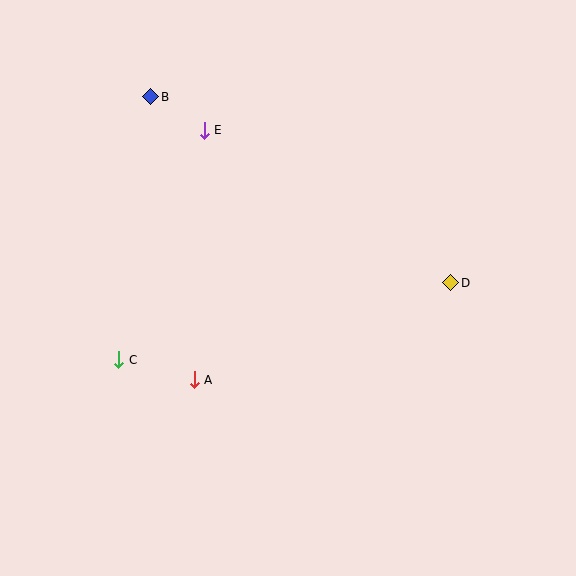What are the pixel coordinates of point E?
Point E is at (204, 130).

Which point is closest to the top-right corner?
Point D is closest to the top-right corner.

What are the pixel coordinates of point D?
Point D is at (451, 283).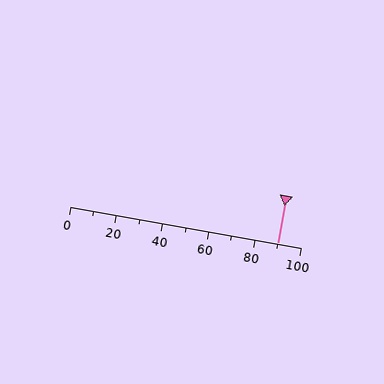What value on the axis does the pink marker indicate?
The marker indicates approximately 90.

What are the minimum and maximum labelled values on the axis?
The axis runs from 0 to 100.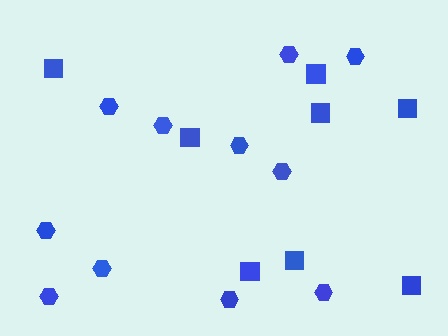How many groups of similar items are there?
There are 2 groups: one group of squares (8) and one group of hexagons (11).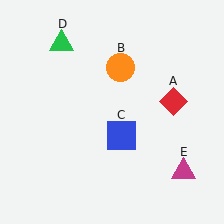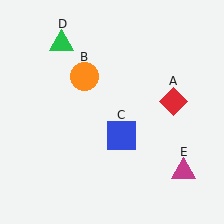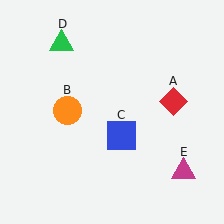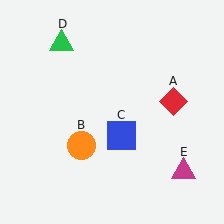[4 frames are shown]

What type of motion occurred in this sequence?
The orange circle (object B) rotated counterclockwise around the center of the scene.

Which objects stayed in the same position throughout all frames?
Red diamond (object A) and blue square (object C) and green triangle (object D) and magenta triangle (object E) remained stationary.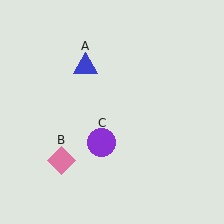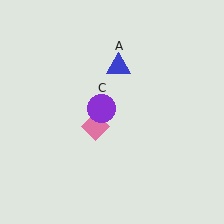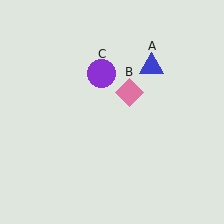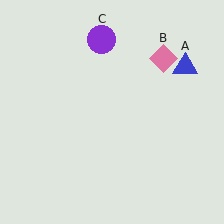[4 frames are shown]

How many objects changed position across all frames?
3 objects changed position: blue triangle (object A), pink diamond (object B), purple circle (object C).